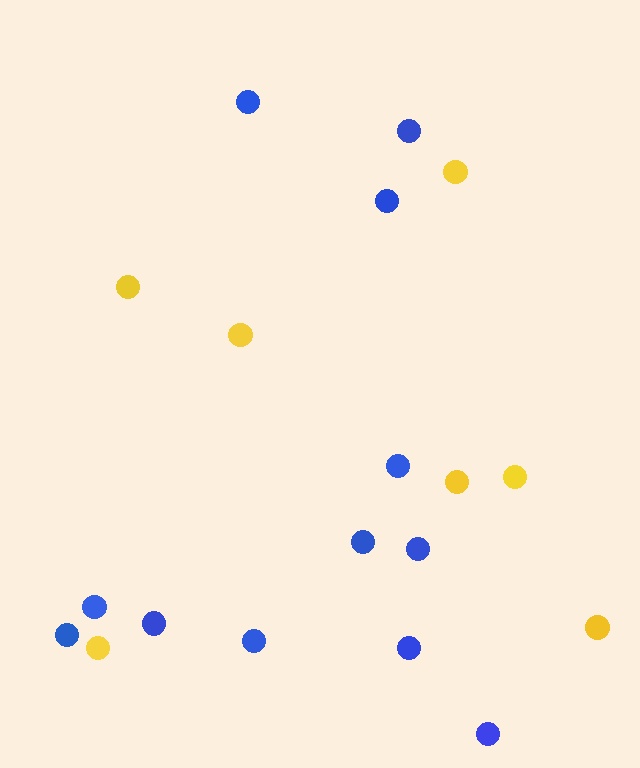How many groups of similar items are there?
There are 2 groups: one group of blue circles (12) and one group of yellow circles (7).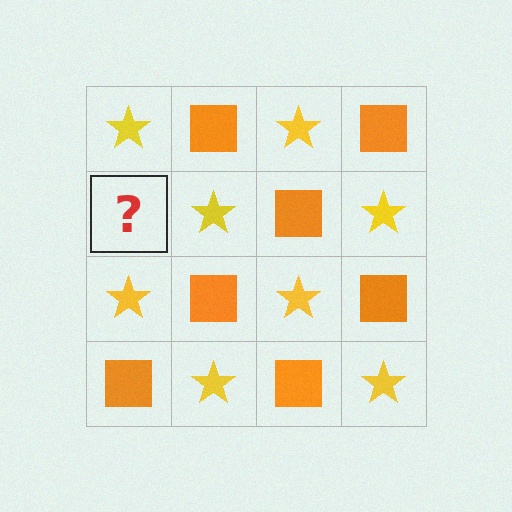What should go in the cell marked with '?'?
The missing cell should contain an orange square.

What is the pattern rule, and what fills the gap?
The rule is that it alternates yellow star and orange square in a checkerboard pattern. The gap should be filled with an orange square.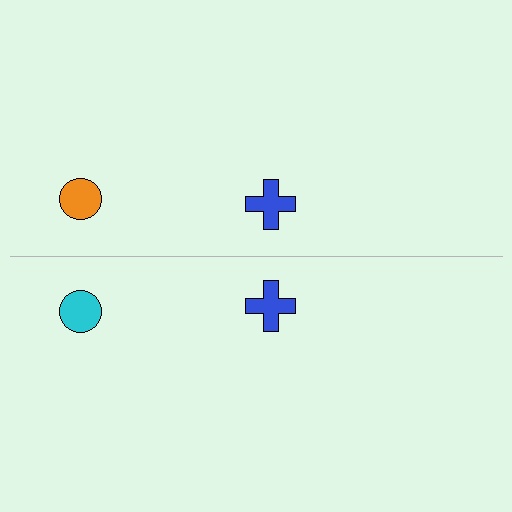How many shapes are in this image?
There are 4 shapes in this image.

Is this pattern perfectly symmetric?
No, the pattern is not perfectly symmetric. The cyan circle on the bottom side breaks the symmetry — its mirror counterpart is orange.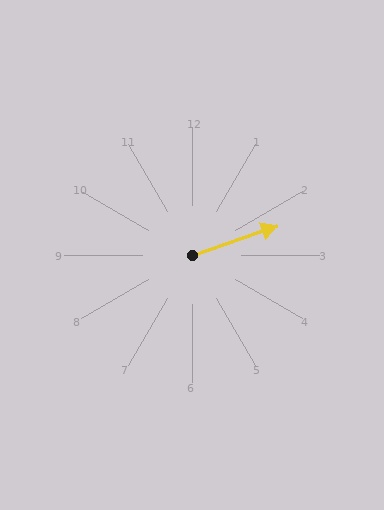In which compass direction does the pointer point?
East.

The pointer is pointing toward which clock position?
Roughly 2 o'clock.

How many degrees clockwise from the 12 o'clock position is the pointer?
Approximately 71 degrees.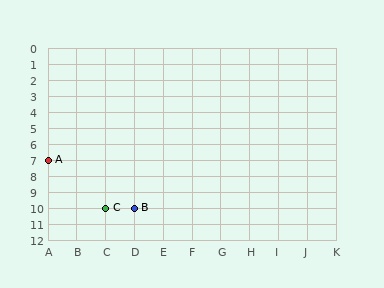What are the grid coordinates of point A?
Point A is at grid coordinates (A, 7).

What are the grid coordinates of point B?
Point B is at grid coordinates (D, 10).